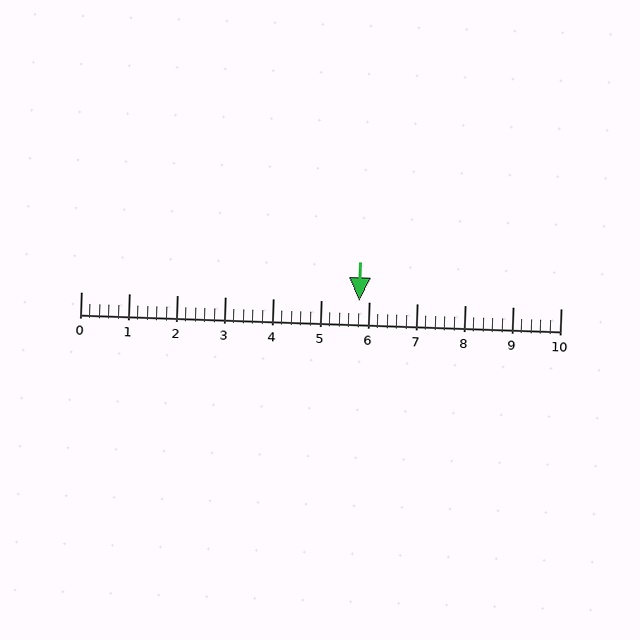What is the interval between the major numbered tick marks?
The major tick marks are spaced 1 units apart.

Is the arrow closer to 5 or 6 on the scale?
The arrow is closer to 6.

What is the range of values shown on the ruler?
The ruler shows values from 0 to 10.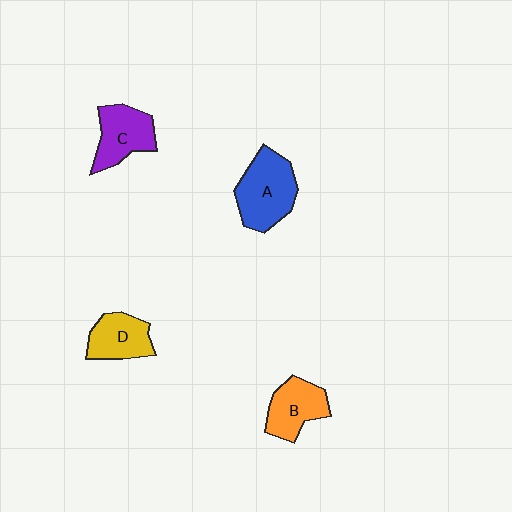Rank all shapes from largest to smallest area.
From largest to smallest: A (blue), C (purple), B (orange), D (yellow).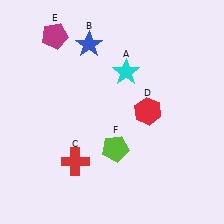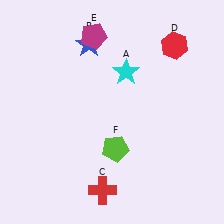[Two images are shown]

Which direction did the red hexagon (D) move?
The red hexagon (D) moved up.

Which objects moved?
The objects that moved are: the red cross (C), the red hexagon (D), the magenta pentagon (E).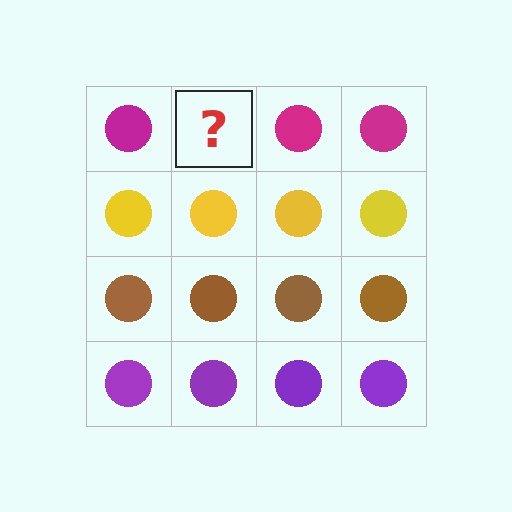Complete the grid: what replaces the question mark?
The question mark should be replaced with a magenta circle.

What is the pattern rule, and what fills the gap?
The rule is that each row has a consistent color. The gap should be filled with a magenta circle.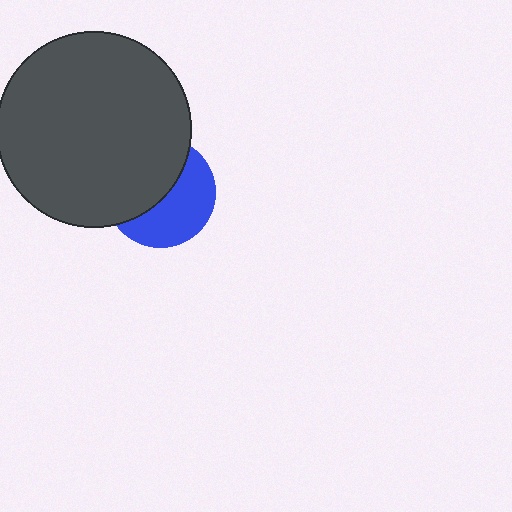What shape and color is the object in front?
The object in front is a dark gray circle.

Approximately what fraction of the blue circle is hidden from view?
Roughly 51% of the blue circle is hidden behind the dark gray circle.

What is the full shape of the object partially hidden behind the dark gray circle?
The partially hidden object is a blue circle.